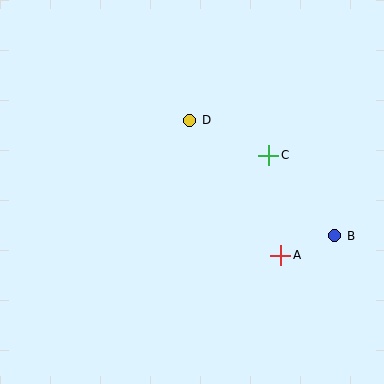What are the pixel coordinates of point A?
Point A is at (281, 255).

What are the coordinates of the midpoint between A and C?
The midpoint between A and C is at (275, 205).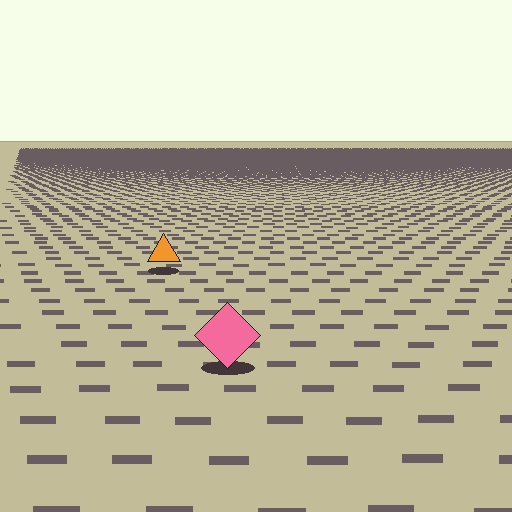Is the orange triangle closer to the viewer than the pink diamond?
No. The pink diamond is closer — you can tell from the texture gradient: the ground texture is coarser near it.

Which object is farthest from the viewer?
The orange triangle is farthest from the viewer. It appears smaller and the ground texture around it is denser.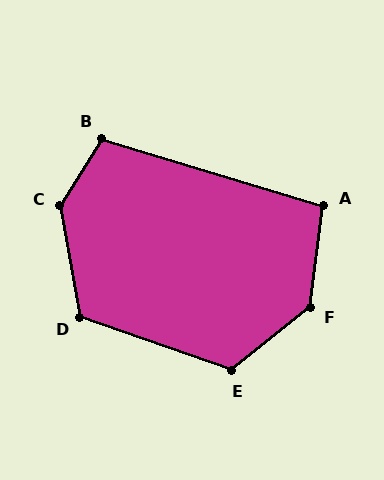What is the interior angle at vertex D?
Approximately 119 degrees (obtuse).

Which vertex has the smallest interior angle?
A, at approximately 99 degrees.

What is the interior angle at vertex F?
Approximately 136 degrees (obtuse).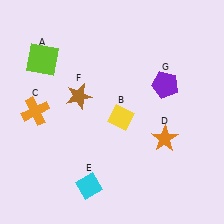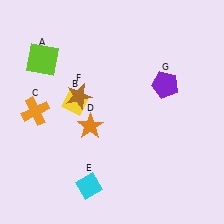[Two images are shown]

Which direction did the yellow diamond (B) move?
The yellow diamond (B) moved left.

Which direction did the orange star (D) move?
The orange star (D) moved left.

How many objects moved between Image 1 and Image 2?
2 objects moved between the two images.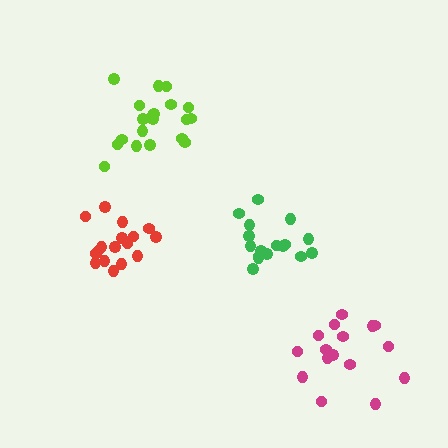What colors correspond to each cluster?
The clusters are colored: red, magenta, green, lime.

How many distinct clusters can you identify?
There are 4 distinct clusters.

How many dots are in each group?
Group 1: 17 dots, Group 2: 16 dots, Group 3: 17 dots, Group 4: 20 dots (70 total).